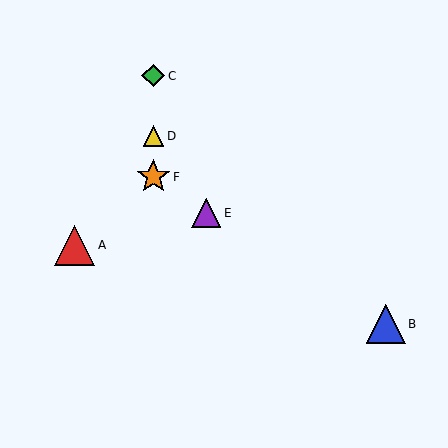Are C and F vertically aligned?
Yes, both are at x≈153.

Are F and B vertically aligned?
No, F is at x≈153 and B is at x≈386.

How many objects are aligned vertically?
3 objects (C, D, F) are aligned vertically.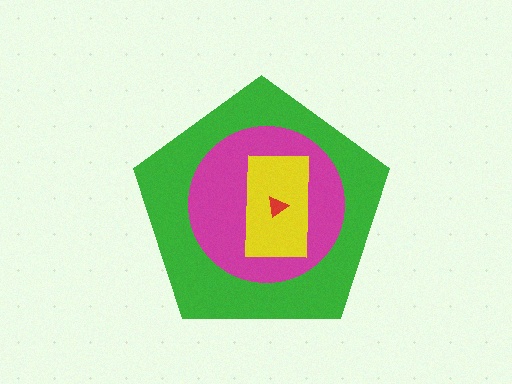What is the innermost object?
The red triangle.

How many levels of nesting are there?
4.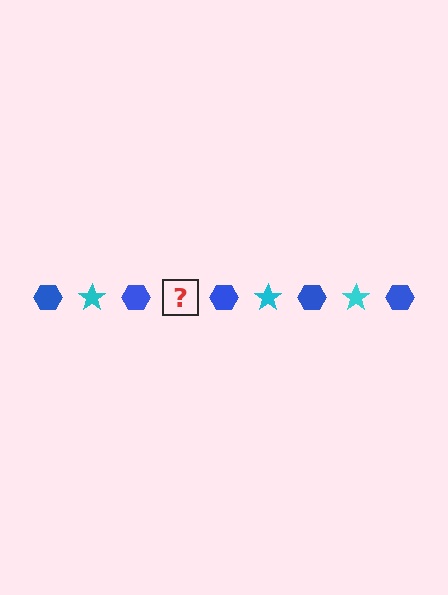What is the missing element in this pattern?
The missing element is a cyan star.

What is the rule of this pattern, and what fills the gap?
The rule is that the pattern alternates between blue hexagon and cyan star. The gap should be filled with a cyan star.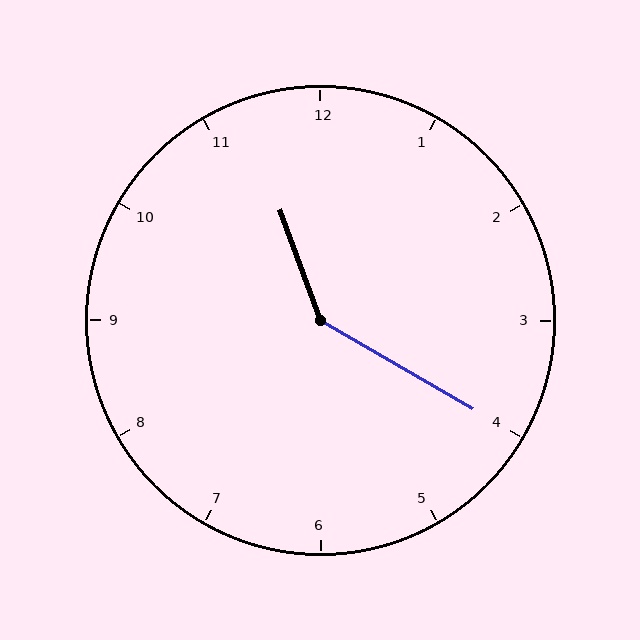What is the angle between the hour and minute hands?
Approximately 140 degrees.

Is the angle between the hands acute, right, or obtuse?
It is obtuse.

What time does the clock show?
11:20.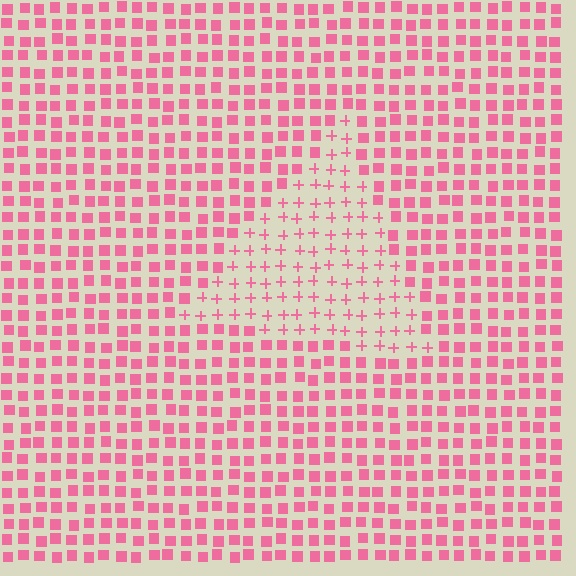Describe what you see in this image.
The image is filled with small pink elements arranged in a uniform grid. A triangle-shaped region contains plus signs, while the surrounding area contains squares. The boundary is defined purely by the change in element shape.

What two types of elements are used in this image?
The image uses plus signs inside the triangle region and squares outside it.